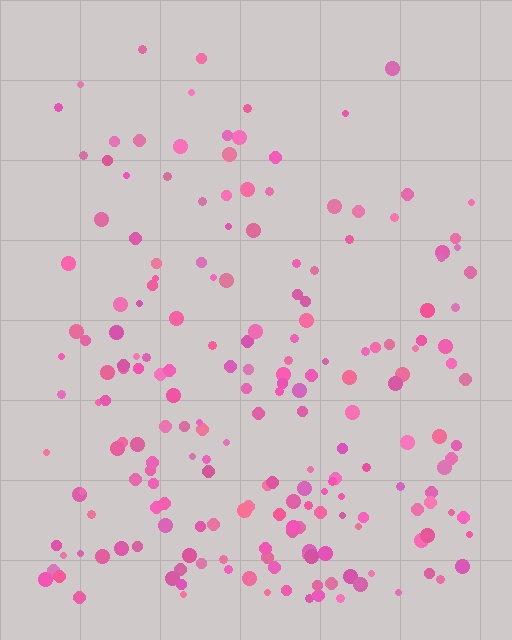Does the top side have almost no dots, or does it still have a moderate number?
Still a moderate number, just noticeably fewer than the bottom.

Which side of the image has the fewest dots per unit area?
The top.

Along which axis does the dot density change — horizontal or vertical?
Vertical.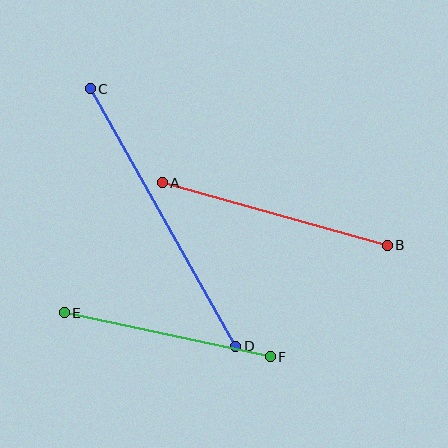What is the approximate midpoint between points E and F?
The midpoint is at approximately (167, 335) pixels.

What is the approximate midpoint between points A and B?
The midpoint is at approximately (275, 214) pixels.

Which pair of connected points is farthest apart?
Points C and D are farthest apart.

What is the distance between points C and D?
The distance is approximately 296 pixels.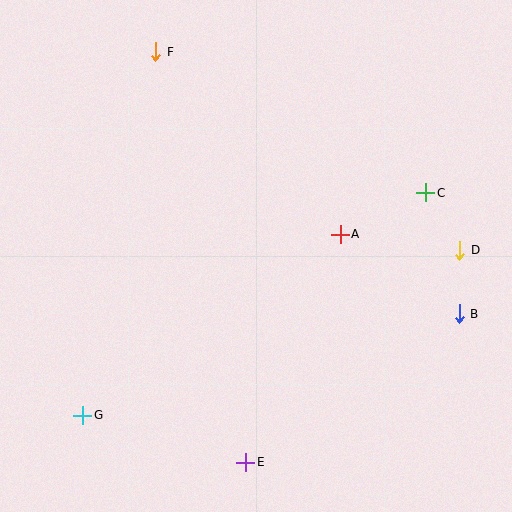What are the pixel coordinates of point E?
Point E is at (246, 462).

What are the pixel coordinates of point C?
Point C is at (426, 193).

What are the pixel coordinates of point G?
Point G is at (83, 415).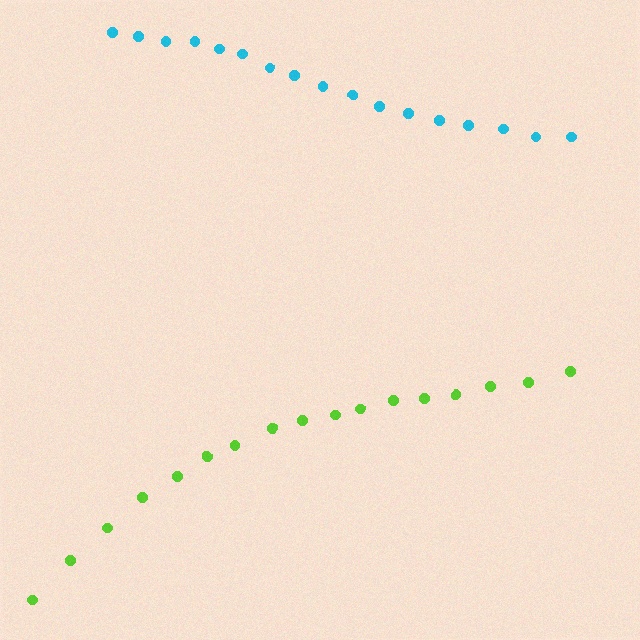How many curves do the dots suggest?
There are 2 distinct paths.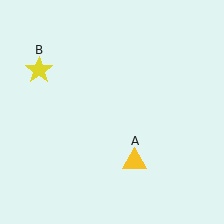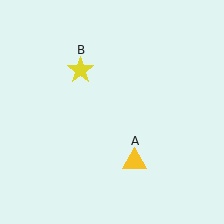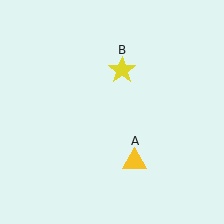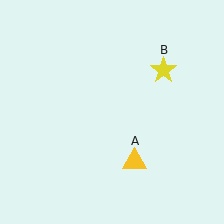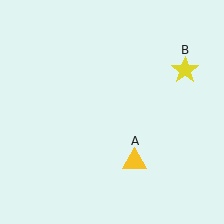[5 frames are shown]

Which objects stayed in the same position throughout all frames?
Yellow triangle (object A) remained stationary.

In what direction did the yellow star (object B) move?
The yellow star (object B) moved right.